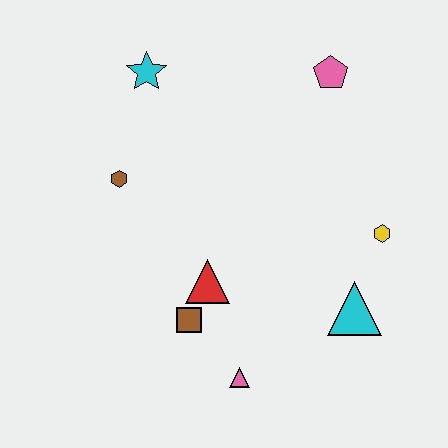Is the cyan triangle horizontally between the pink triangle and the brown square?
No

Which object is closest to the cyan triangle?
The yellow hexagon is closest to the cyan triangle.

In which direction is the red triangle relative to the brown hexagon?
The red triangle is below the brown hexagon.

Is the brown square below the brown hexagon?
Yes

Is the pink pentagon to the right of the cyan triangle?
No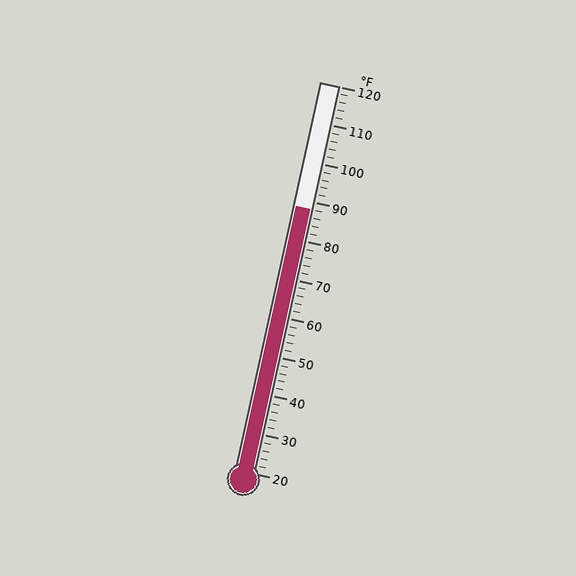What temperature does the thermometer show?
The thermometer shows approximately 88°F.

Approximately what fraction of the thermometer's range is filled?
The thermometer is filled to approximately 70% of its range.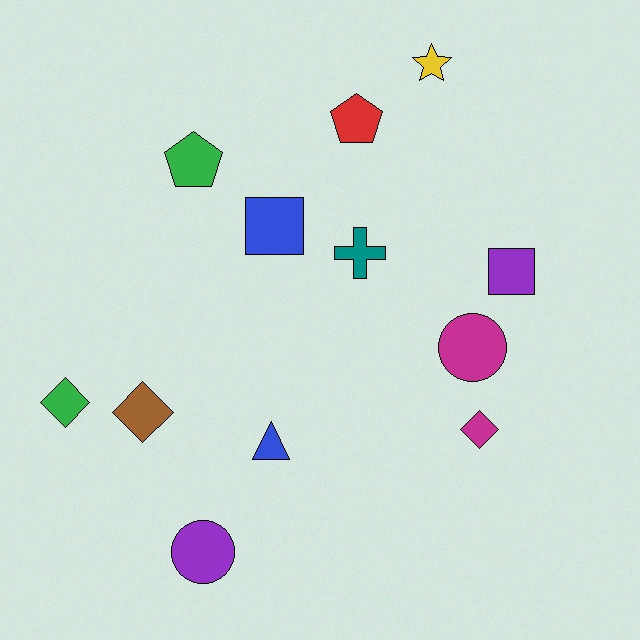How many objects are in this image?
There are 12 objects.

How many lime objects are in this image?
There are no lime objects.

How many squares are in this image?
There are 2 squares.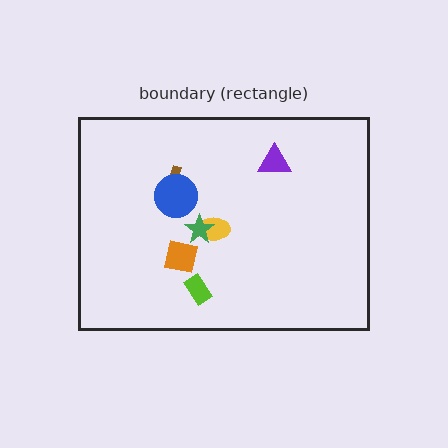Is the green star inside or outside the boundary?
Inside.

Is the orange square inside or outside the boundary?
Inside.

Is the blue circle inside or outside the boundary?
Inside.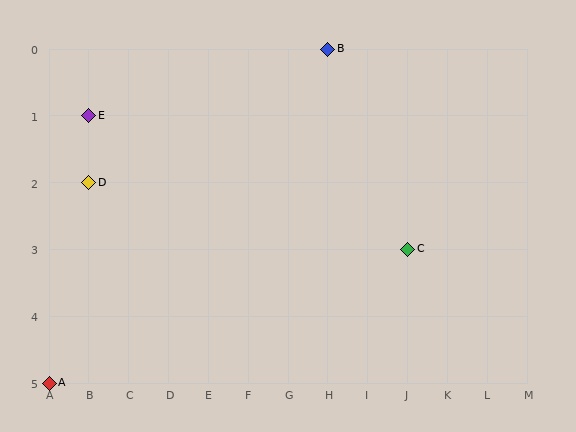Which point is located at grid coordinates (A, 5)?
Point A is at (A, 5).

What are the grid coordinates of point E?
Point E is at grid coordinates (B, 1).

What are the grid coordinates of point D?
Point D is at grid coordinates (B, 2).